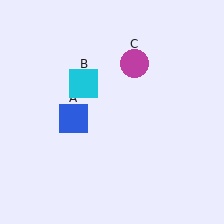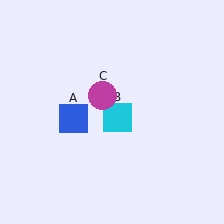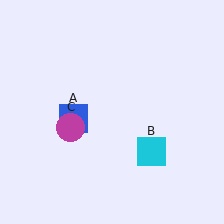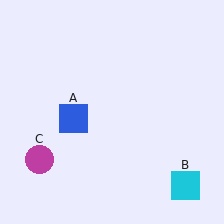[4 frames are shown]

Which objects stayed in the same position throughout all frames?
Blue square (object A) remained stationary.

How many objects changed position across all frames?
2 objects changed position: cyan square (object B), magenta circle (object C).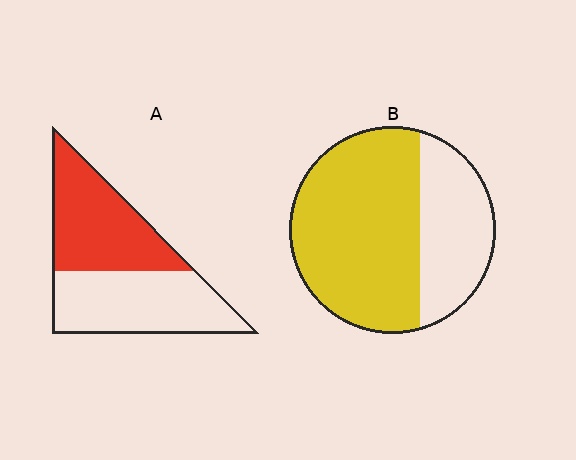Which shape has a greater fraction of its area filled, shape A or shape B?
Shape B.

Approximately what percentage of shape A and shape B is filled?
A is approximately 50% and B is approximately 65%.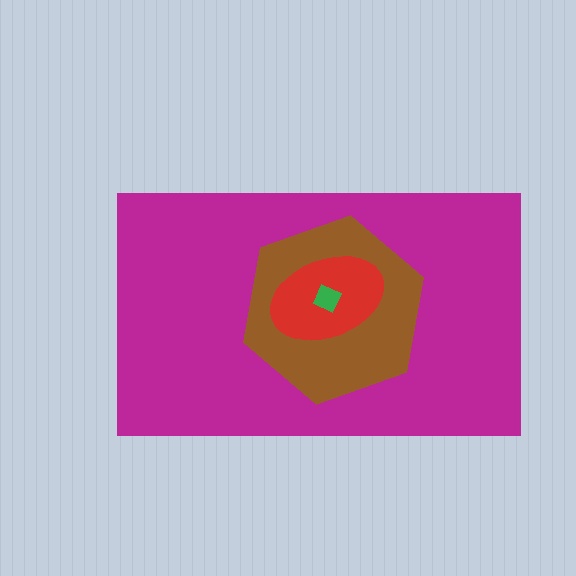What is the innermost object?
The green diamond.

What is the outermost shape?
The magenta rectangle.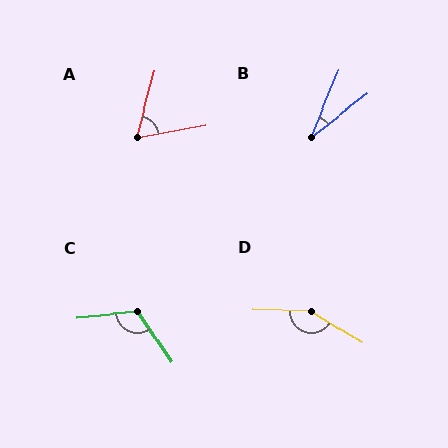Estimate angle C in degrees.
Approximately 119 degrees.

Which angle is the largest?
D, at approximately 149 degrees.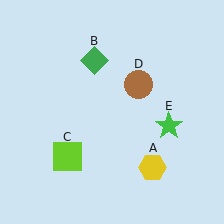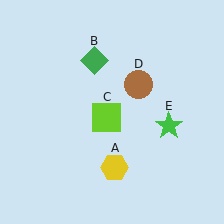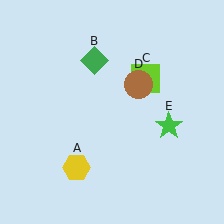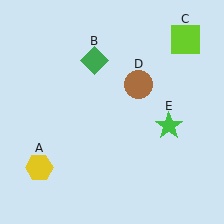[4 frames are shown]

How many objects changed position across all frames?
2 objects changed position: yellow hexagon (object A), lime square (object C).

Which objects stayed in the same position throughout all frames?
Green diamond (object B) and brown circle (object D) and green star (object E) remained stationary.